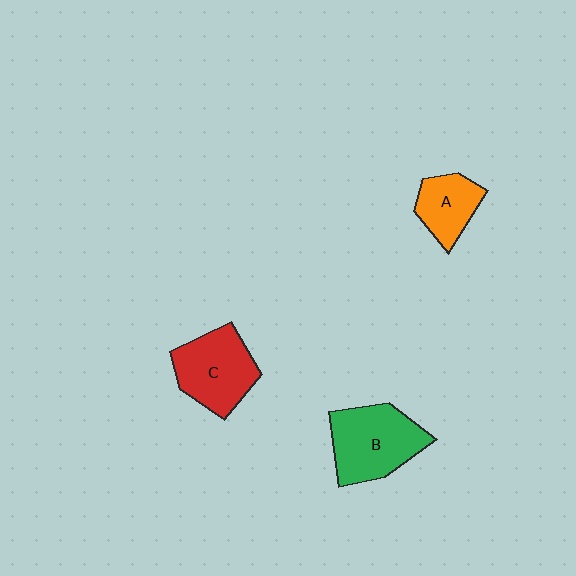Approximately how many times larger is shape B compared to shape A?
Approximately 1.7 times.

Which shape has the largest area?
Shape B (green).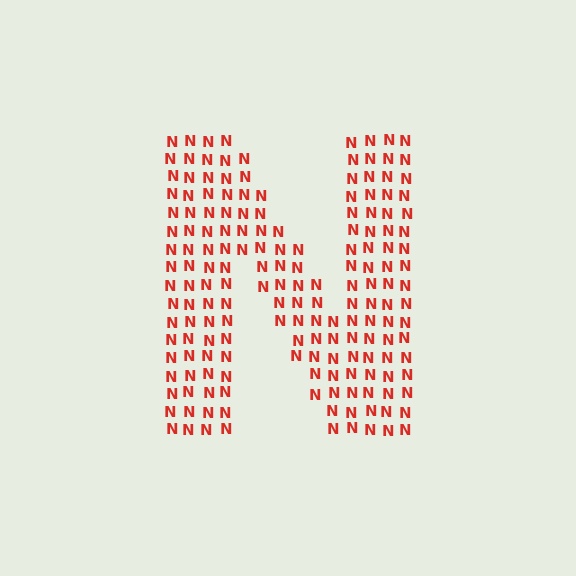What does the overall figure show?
The overall figure shows the letter N.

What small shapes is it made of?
It is made of small letter N's.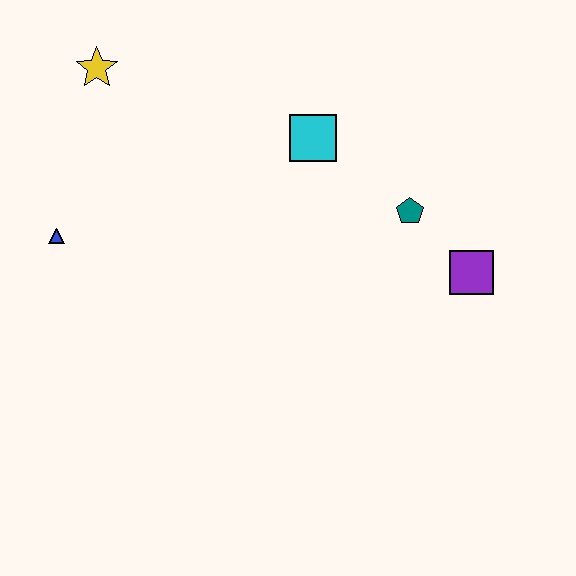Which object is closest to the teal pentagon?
The purple square is closest to the teal pentagon.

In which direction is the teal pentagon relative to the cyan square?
The teal pentagon is to the right of the cyan square.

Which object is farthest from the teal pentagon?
The blue triangle is farthest from the teal pentagon.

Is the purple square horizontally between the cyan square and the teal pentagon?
No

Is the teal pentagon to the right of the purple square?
No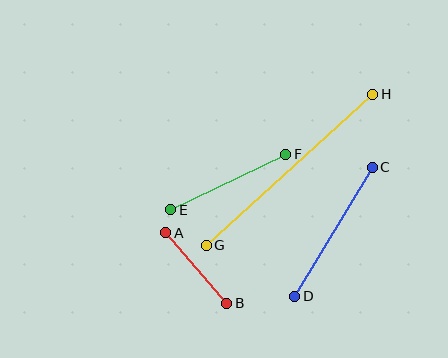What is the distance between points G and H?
The distance is approximately 225 pixels.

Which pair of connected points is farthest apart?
Points G and H are farthest apart.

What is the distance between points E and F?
The distance is approximately 128 pixels.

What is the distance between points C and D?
The distance is approximately 151 pixels.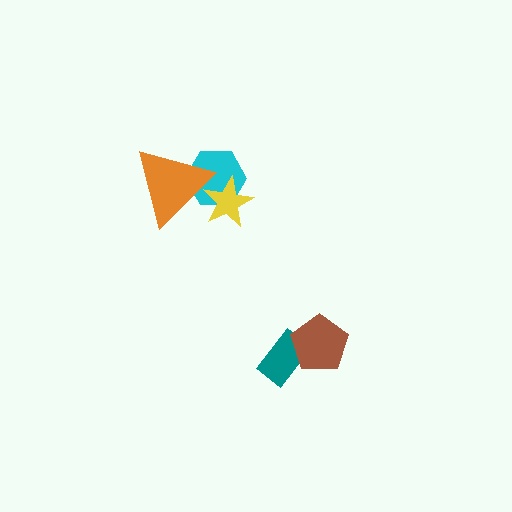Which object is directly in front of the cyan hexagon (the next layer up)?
The orange triangle is directly in front of the cyan hexagon.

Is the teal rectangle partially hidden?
Yes, it is partially covered by another shape.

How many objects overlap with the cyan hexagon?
2 objects overlap with the cyan hexagon.